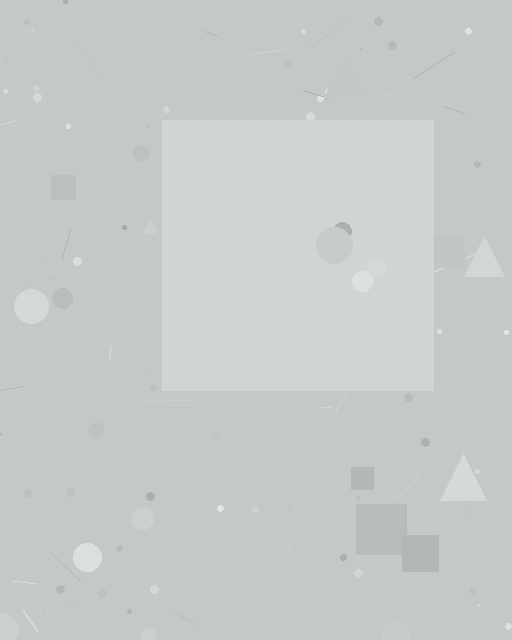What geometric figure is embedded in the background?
A square is embedded in the background.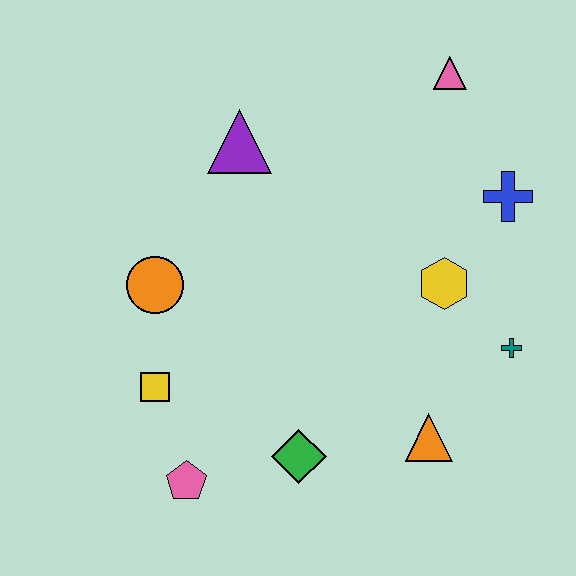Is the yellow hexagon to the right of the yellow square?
Yes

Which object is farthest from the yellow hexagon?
The pink pentagon is farthest from the yellow hexagon.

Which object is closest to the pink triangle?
The blue cross is closest to the pink triangle.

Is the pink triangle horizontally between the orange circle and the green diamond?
No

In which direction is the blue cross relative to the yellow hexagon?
The blue cross is above the yellow hexagon.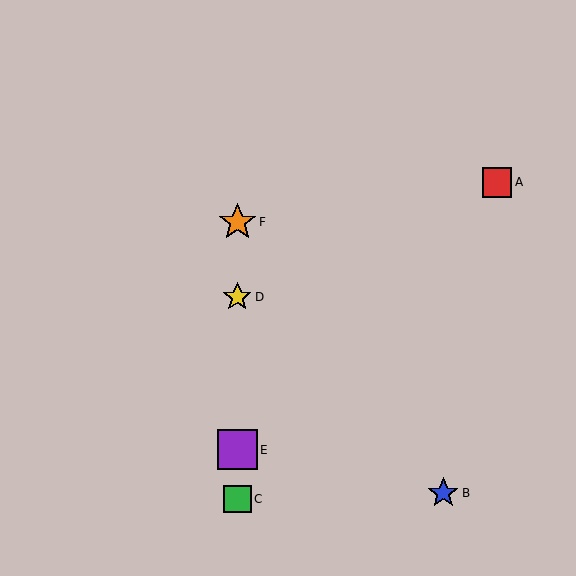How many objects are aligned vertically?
4 objects (C, D, E, F) are aligned vertically.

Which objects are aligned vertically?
Objects C, D, E, F are aligned vertically.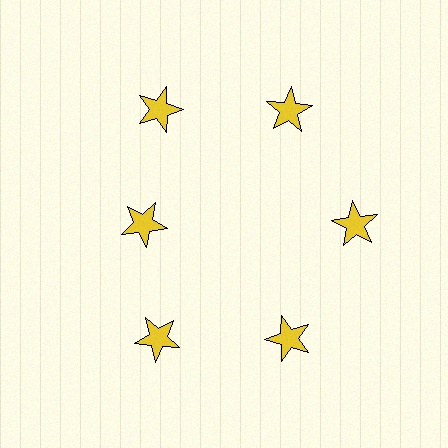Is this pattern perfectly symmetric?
No. The 6 yellow stars are arranged in a ring, but one element near the 9 o'clock position is pulled inward toward the center, breaking the 6-fold rotational symmetry.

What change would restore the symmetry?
The symmetry would be restored by moving it outward, back onto the ring so that all 6 stars sit at equal angles and equal distance from the center.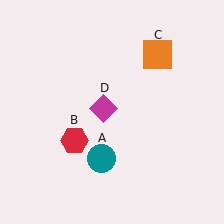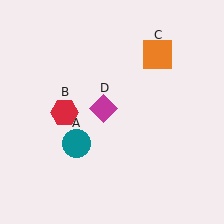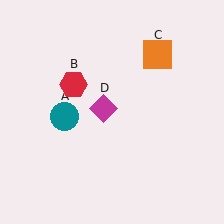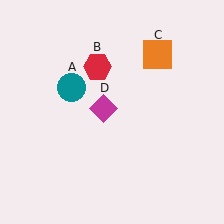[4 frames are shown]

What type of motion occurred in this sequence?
The teal circle (object A), red hexagon (object B) rotated clockwise around the center of the scene.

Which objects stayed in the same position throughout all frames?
Orange square (object C) and magenta diamond (object D) remained stationary.